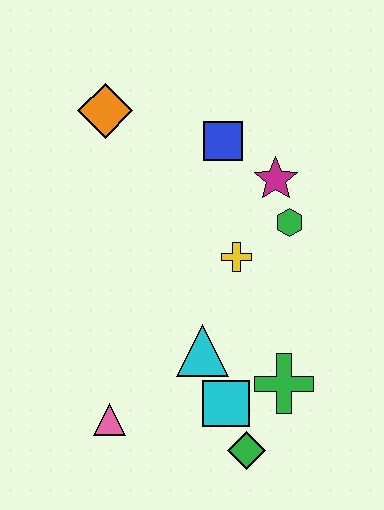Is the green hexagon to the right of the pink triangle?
Yes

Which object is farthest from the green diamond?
The orange diamond is farthest from the green diamond.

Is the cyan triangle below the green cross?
No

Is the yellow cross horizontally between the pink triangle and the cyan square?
No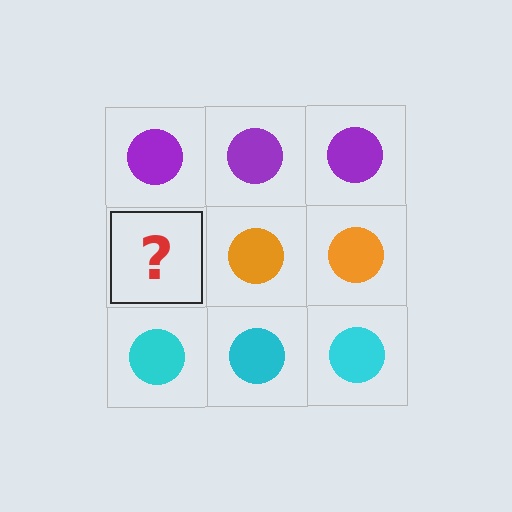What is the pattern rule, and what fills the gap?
The rule is that each row has a consistent color. The gap should be filled with an orange circle.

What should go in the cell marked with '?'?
The missing cell should contain an orange circle.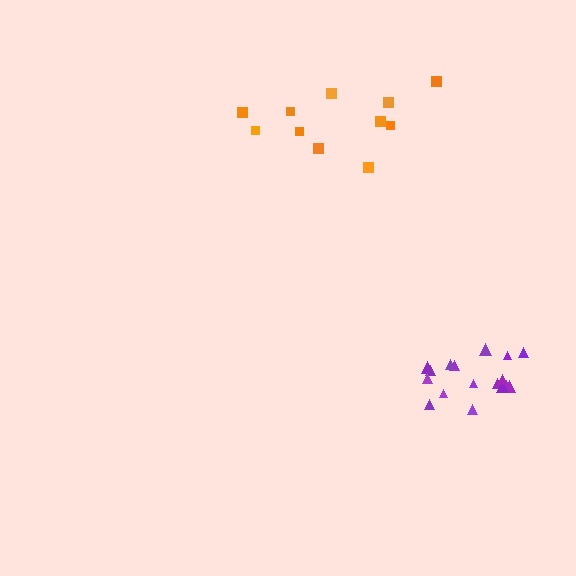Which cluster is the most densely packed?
Purple.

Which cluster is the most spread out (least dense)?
Orange.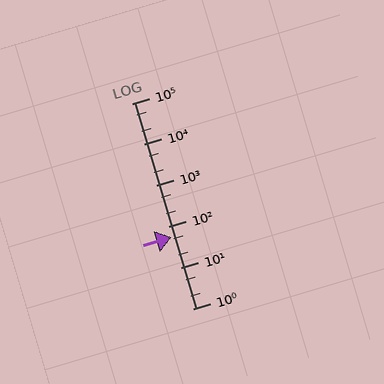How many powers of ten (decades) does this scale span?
The scale spans 5 decades, from 1 to 100000.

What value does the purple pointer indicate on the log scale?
The pointer indicates approximately 54.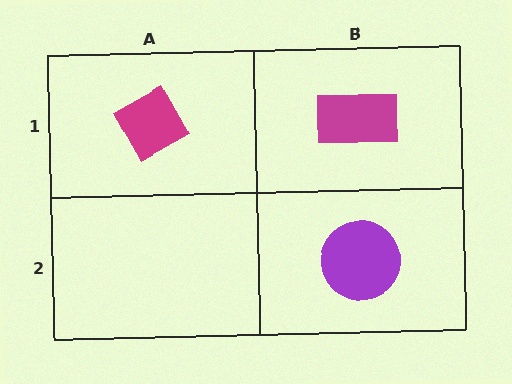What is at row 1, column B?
A magenta rectangle.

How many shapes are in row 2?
1 shape.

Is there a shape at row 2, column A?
No, that cell is empty.